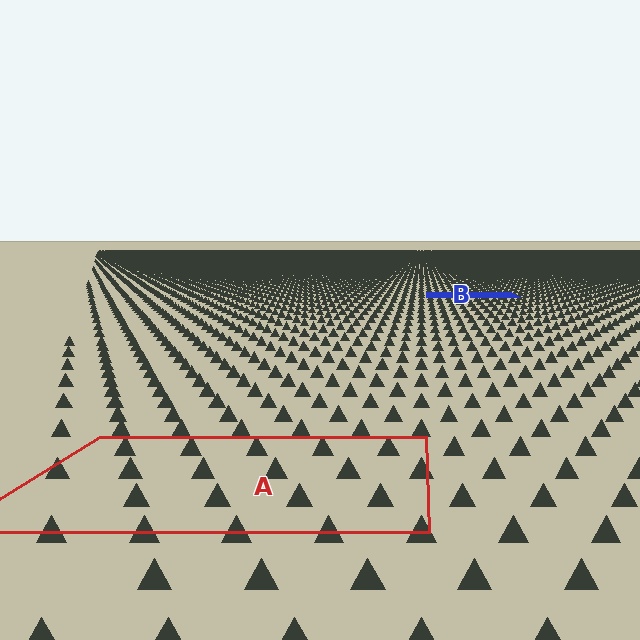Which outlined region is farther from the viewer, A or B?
Region B is farther from the viewer — the texture elements inside it appear smaller and more densely packed.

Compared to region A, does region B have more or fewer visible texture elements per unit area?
Region B has more texture elements per unit area — they are packed more densely because it is farther away.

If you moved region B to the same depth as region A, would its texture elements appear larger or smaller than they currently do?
They would appear larger. At a closer depth, the same texture elements are projected at a bigger on-screen size.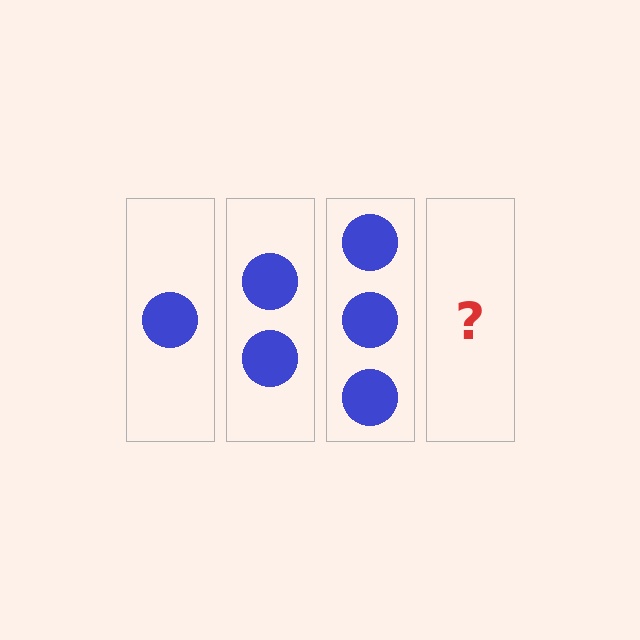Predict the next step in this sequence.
The next step is 4 circles.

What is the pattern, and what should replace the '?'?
The pattern is that each step adds one more circle. The '?' should be 4 circles.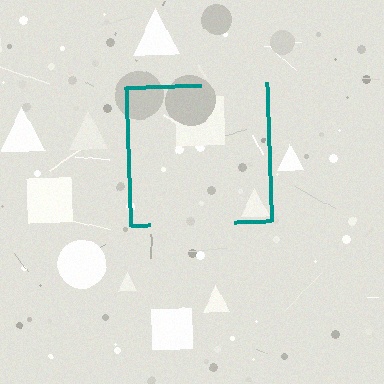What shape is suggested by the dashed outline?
The dashed outline suggests a square.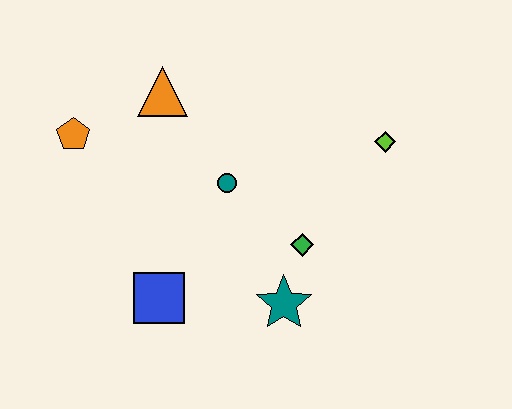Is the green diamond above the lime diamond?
No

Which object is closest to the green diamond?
The teal star is closest to the green diamond.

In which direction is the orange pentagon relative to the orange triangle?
The orange pentagon is to the left of the orange triangle.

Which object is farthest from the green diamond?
The orange pentagon is farthest from the green diamond.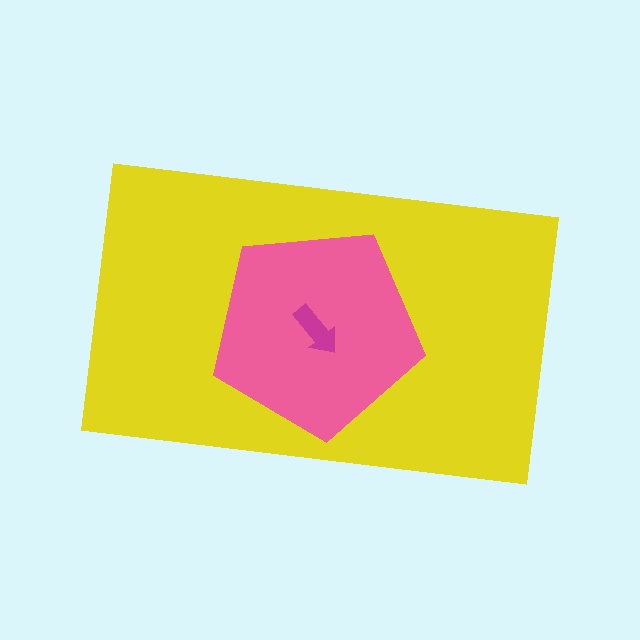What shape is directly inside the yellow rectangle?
The pink pentagon.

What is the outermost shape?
The yellow rectangle.